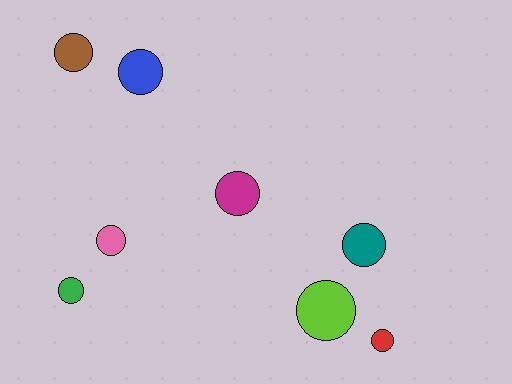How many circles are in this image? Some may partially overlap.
There are 8 circles.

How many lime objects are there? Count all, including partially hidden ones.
There is 1 lime object.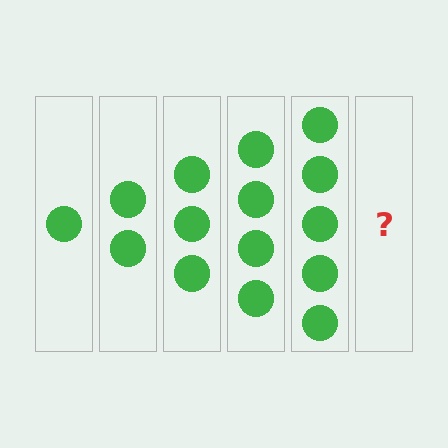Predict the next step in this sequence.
The next step is 6 circles.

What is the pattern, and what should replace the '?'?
The pattern is that each step adds one more circle. The '?' should be 6 circles.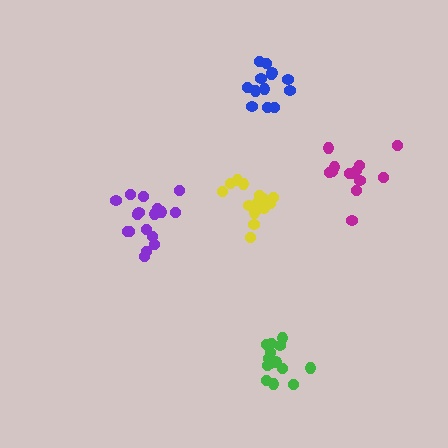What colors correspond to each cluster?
The clusters are colored: green, yellow, magenta, purple, blue.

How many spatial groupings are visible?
There are 5 spatial groupings.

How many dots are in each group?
Group 1: 15 dots, Group 2: 17 dots, Group 3: 13 dots, Group 4: 17 dots, Group 5: 13 dots (75 total).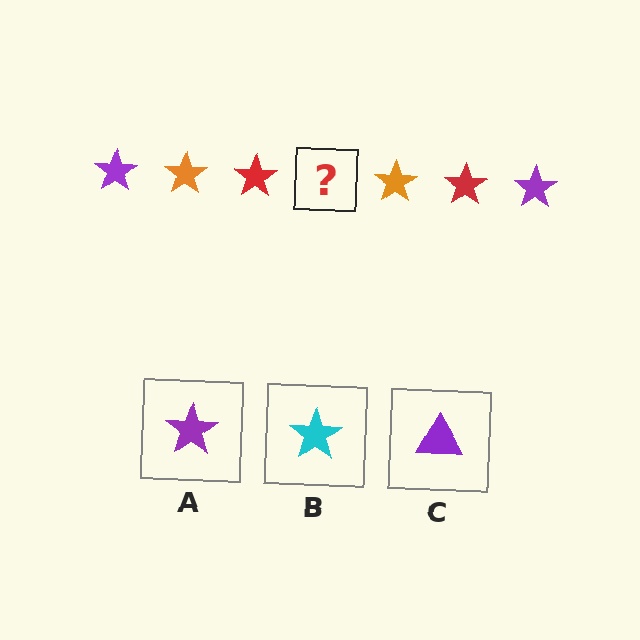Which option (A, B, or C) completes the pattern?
A.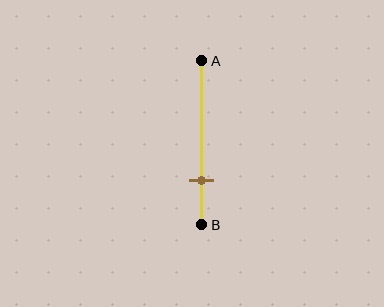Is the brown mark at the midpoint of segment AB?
No, the mark is at about 75% from A, not at the 50% midpoint.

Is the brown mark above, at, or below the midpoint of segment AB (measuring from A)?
The brown mark is below the midpoint of segment AB.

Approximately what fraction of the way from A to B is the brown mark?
The brown mark is approximately 75% of the way from A to B.